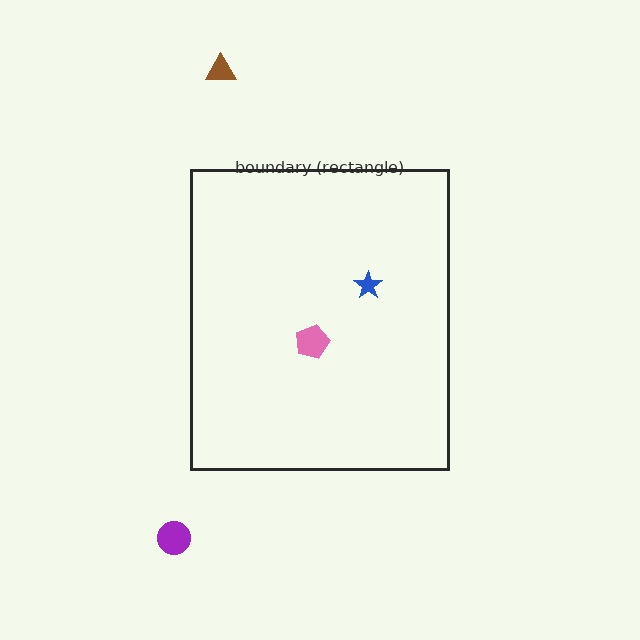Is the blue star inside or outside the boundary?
Inside.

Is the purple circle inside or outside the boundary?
Outside.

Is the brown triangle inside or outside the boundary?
Outside.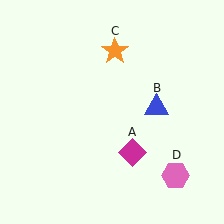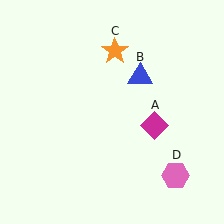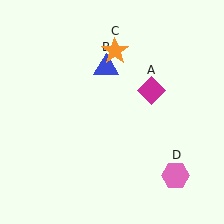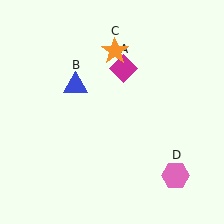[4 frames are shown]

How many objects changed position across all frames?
2 objects changed position: magenta diamond (object A), blue triangle (object B).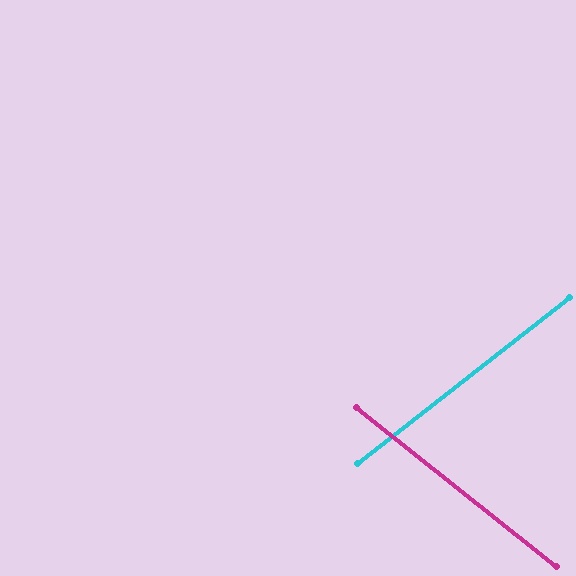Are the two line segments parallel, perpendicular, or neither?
Neither parallel nor perpendicular — they differ by about 76°.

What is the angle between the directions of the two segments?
Approximately 76 degrees.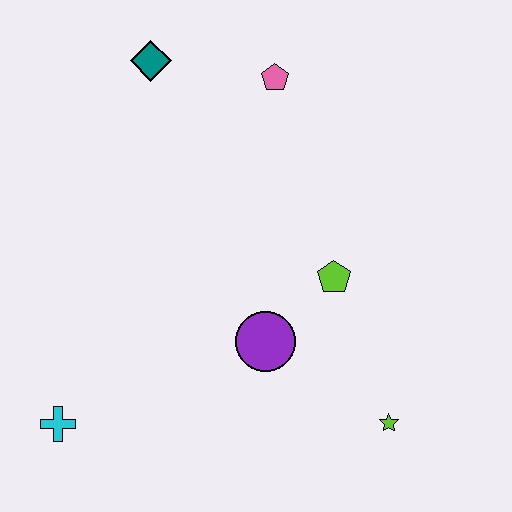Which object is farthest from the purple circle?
The teal diamond is farthest from the purple circle.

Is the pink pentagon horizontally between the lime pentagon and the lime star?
No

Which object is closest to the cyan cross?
The purple circle is closest to the cyan cross.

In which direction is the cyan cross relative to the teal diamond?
The cyan cross is below the teal diamond.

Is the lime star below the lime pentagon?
Yes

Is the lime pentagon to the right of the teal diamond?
Yes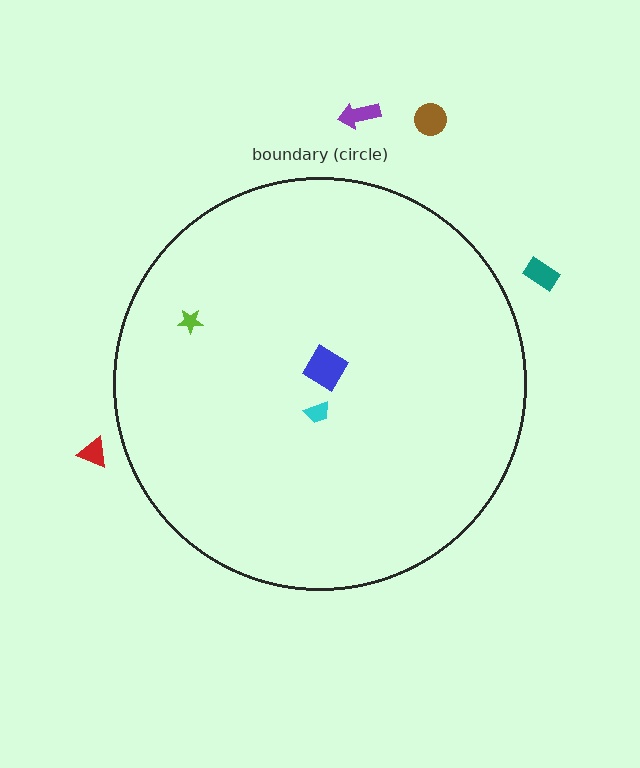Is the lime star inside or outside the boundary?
Inside.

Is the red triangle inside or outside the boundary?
Outside.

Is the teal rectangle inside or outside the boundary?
Outside.